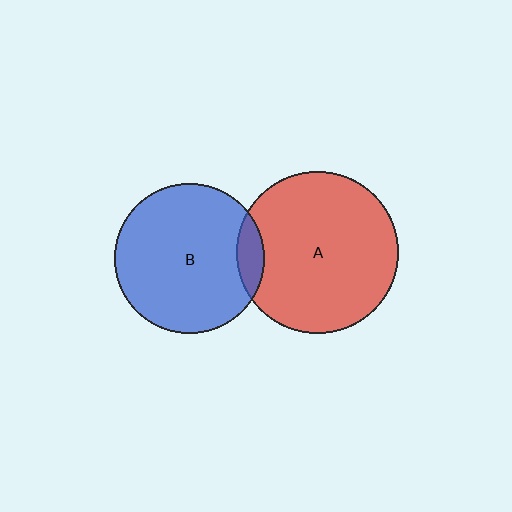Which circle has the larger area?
Circle A (red).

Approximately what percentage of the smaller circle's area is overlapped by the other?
Approximately 10%.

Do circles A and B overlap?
Yes.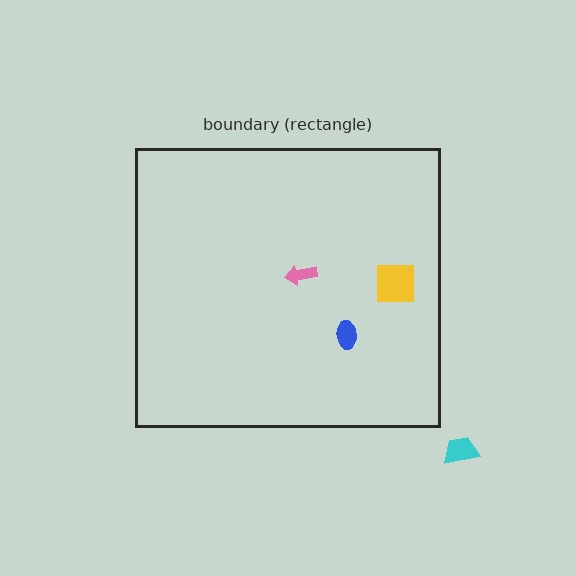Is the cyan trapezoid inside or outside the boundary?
Outside.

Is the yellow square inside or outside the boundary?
Inside.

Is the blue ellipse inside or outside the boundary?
Inside.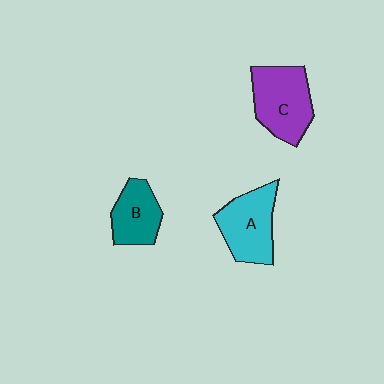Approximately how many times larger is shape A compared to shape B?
Approximately 1.3 times.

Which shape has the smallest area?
Shape B (teal).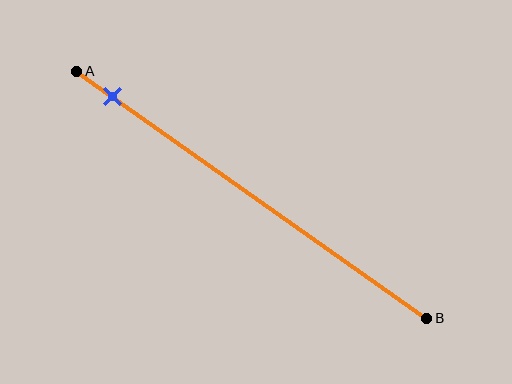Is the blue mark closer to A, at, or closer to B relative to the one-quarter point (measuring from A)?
The blue mark is closer to point A than the one-quarter point of segment AB.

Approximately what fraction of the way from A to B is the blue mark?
The blue mark is approximately 10% of the way from A to B.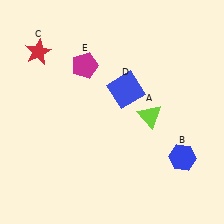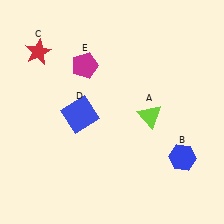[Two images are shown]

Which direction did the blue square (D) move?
The blue square (D) moved left.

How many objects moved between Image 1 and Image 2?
1 object moved between the two images.